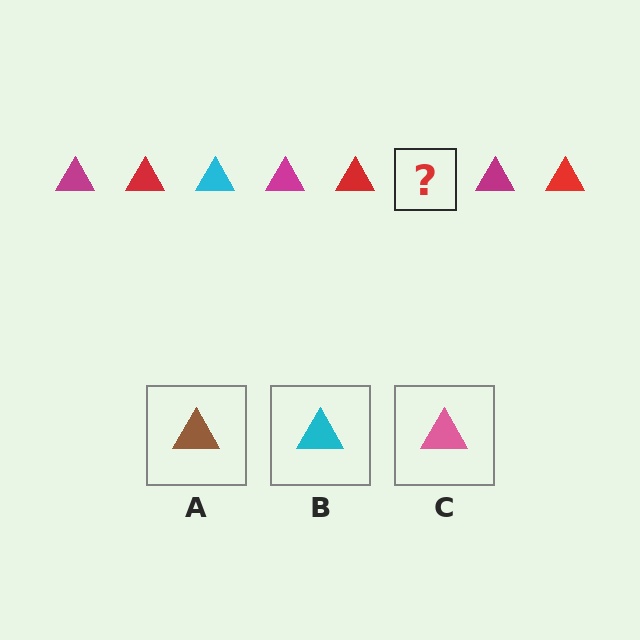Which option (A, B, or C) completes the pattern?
B.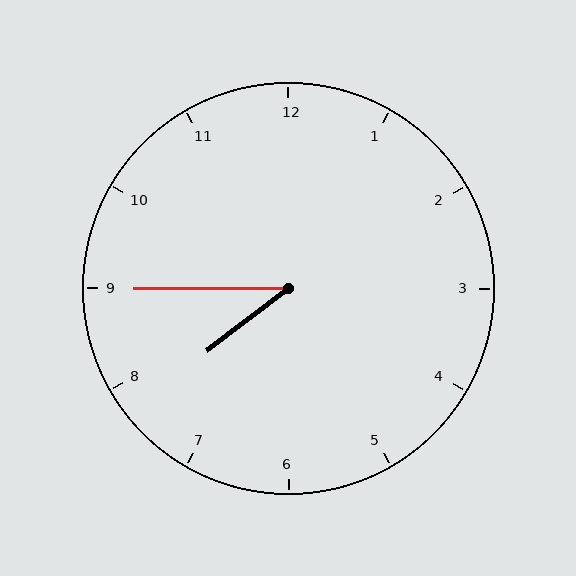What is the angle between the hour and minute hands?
Approximately 38 degrees.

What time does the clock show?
7:45.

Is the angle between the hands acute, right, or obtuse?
It is acute.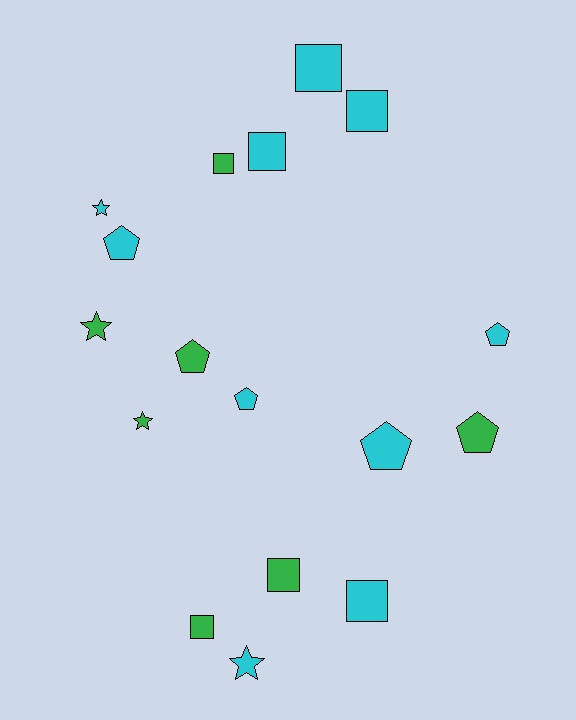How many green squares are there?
There are 3 green squares.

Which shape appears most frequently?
Square, with 7 objects.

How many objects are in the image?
There are 17 objects.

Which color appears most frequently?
Cyan, with 10 objects.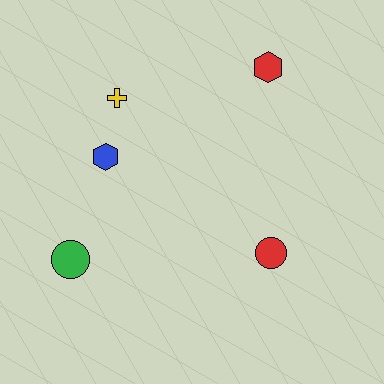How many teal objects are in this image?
There are no teal objects.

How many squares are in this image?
There are no squares.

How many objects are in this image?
There are 5 objects.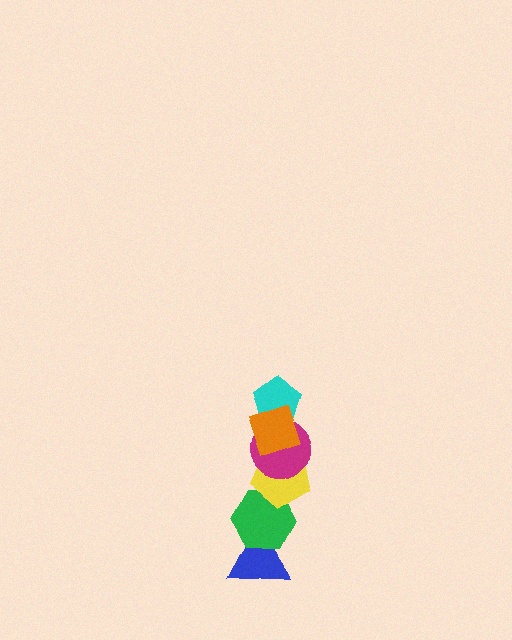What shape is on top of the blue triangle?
The green hexagon is on top of the blue triangle.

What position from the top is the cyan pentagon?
The cyan pentagon is 2nd from the top.